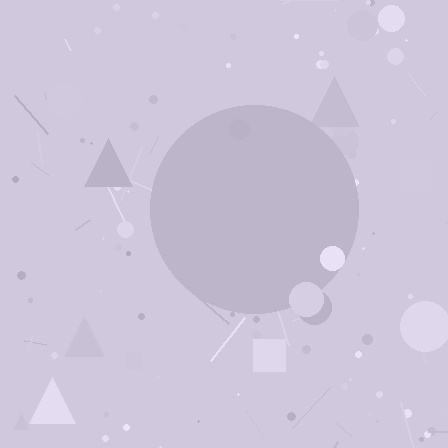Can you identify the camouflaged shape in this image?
The camouflaged shape is a circle.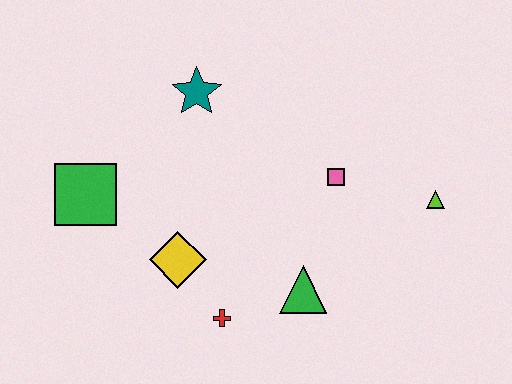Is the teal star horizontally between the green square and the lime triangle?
Yes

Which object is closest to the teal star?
The green square is closest to the teal star.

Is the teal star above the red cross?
Yes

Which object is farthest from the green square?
The lime triangle is farthest from the green square.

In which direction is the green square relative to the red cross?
The green square is to the left of the red cross.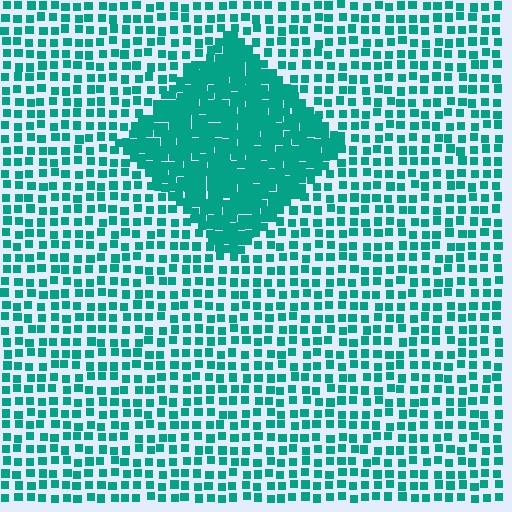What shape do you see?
I see a diamond.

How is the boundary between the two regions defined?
The boundary is defined by a change in element density (approximately 2.4x ratio). All elements are the same color, size, and shape.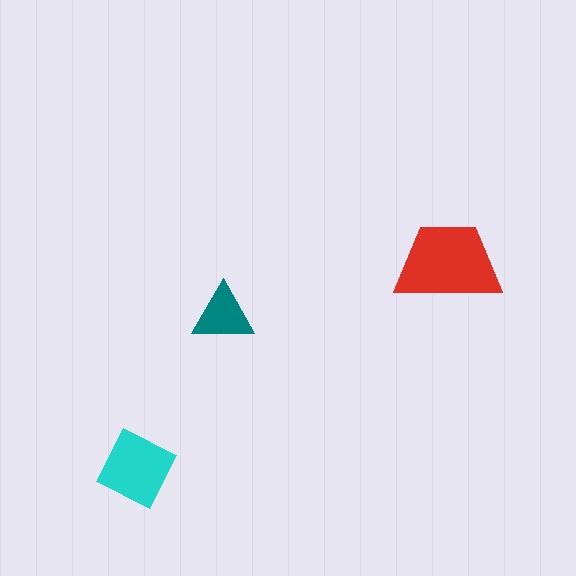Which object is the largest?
The red trapezoid.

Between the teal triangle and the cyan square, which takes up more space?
The cyan square.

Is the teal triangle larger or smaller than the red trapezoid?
Smaller.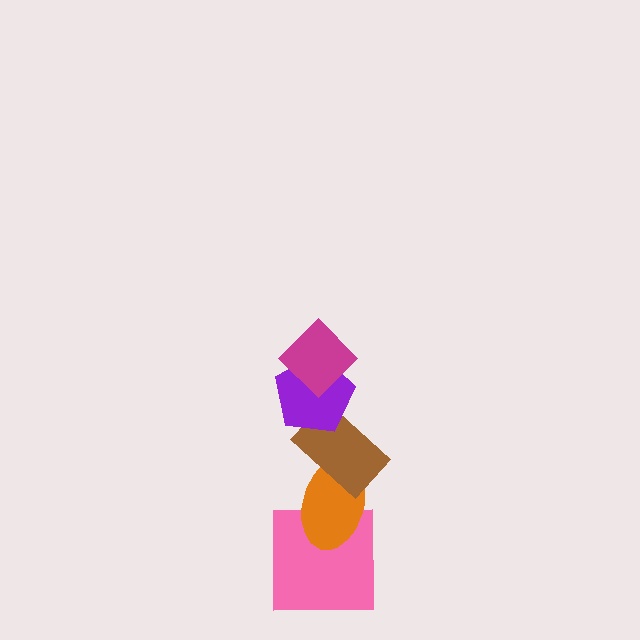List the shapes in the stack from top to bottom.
From top to bottom: the magenta diamond, the purple pentagon, the brown rectangle, the orange ellipse, the pink square.